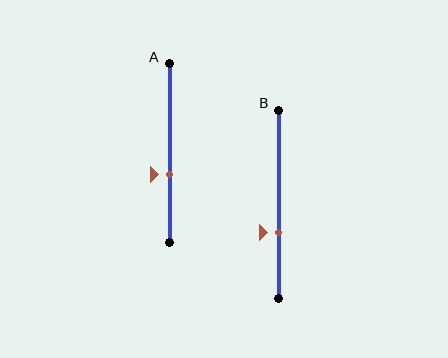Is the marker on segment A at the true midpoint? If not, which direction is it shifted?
No, the marker on segment A is shifted downward by about 12% of the segment length.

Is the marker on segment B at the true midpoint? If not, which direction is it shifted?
No, the marker on segment B is shifted downward by about 15% of the segment length.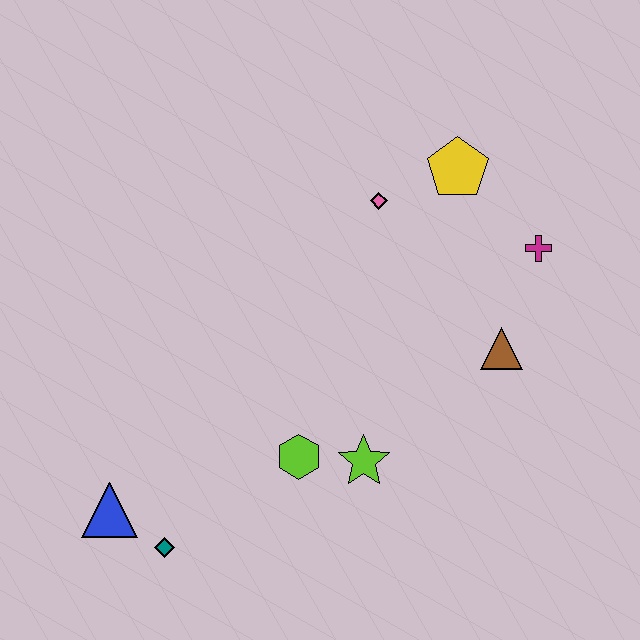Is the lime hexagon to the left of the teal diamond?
No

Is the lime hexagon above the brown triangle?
No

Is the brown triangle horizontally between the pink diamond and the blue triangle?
No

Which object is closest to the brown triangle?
The magenta cross is closest to the brown triangle.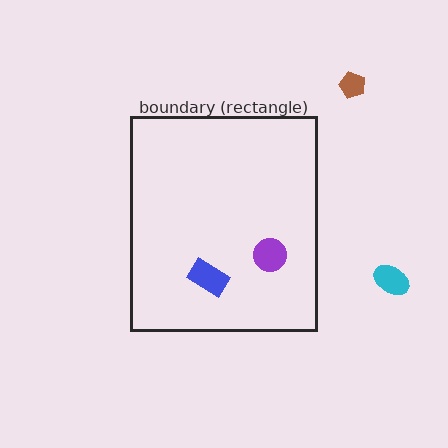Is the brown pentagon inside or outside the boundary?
Outside.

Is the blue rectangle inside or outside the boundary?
Inside.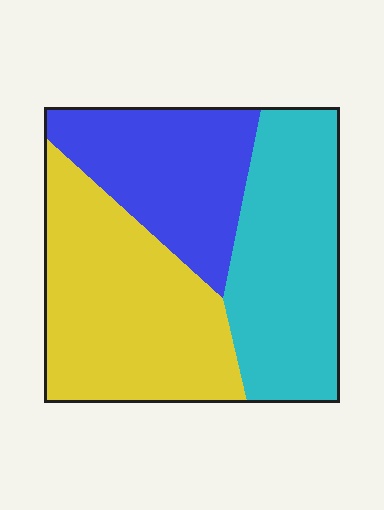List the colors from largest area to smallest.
From largest to smallest: yellow, cyan, blue.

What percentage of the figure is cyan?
Cyan takes up between a third and a half of the figure.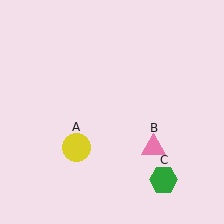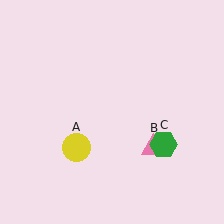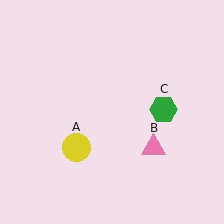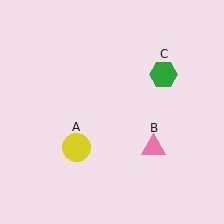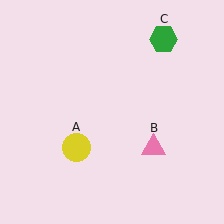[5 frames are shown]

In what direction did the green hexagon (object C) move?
The green hexagon (object C) moved up.